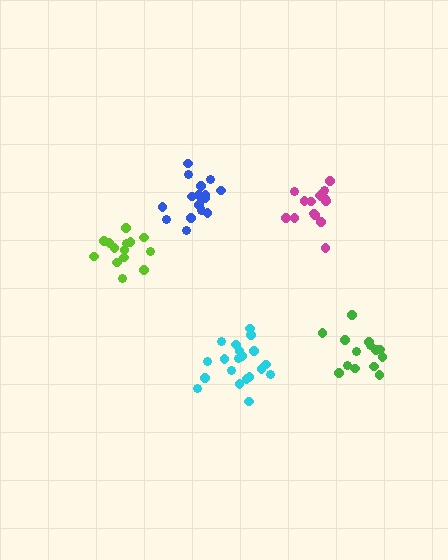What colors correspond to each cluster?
The clusters are colored: blue, magenta, cyan, lime, green.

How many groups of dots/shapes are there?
There are 5 groups.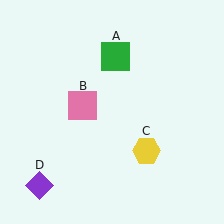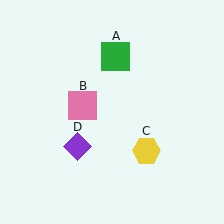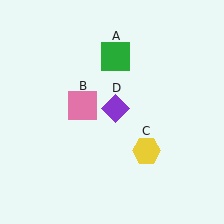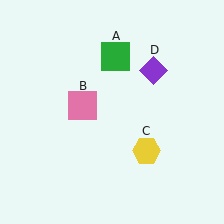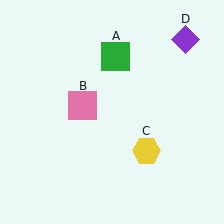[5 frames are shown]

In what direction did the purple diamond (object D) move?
The purple diamond (object D) moved up and to the right.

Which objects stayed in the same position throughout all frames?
Green square (object A) and pink square (object B) and yellow hexagon (object C) remained stationary.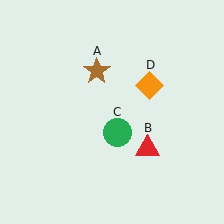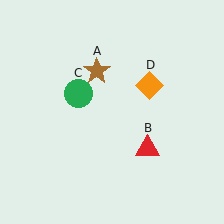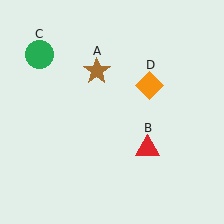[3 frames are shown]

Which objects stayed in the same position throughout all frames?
Brown star (object A) and red triangle (object B) and orange diamond (object D) remained stationary.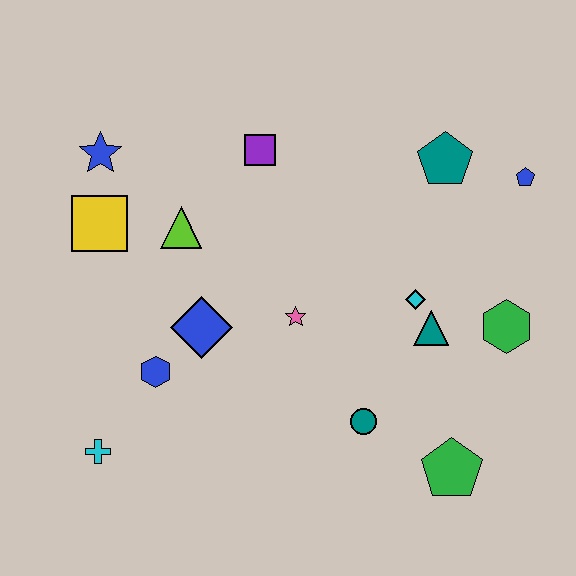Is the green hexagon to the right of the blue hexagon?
Yes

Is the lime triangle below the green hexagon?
No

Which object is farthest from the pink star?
The blue pentagon is farthest from the pink star.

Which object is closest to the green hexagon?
The teal triangle is closest to the green hexagon.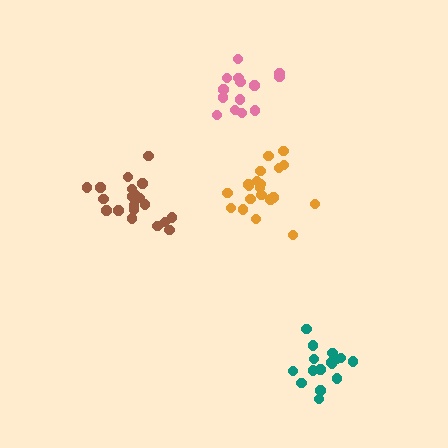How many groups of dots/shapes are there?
There are 4 groups.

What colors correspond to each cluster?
The clusters are colored: orange, brown, teal, pink.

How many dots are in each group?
Group 1: 20 dots, Group 2: 20 dots, Group 3: 16 dots, Group 4: 14 dots (70 total).